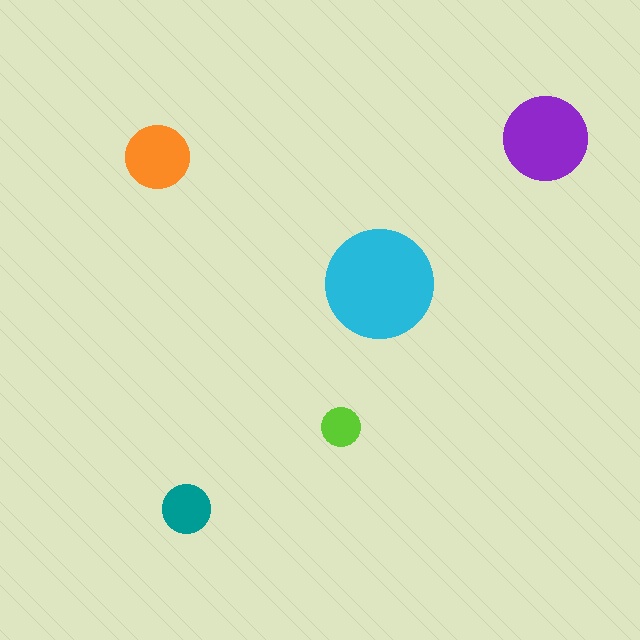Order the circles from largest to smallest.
the cyan one, the purple one, the orange one, the teal one, the lime one.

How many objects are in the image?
There are 5 objects in the image.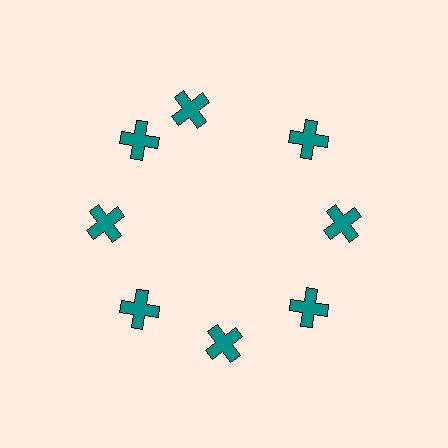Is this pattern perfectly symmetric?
No. The 8 teal crosses are arranged in a ring, but one element near the 12 o'clock position is rotated out of alignment along the ring, breaking the 8-fold rotational symmetry.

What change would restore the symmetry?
The symmetry would be restored by rotating it back into even spacing with its neighbors so that all 8 crosses sit at equal angles and equal distance from the center.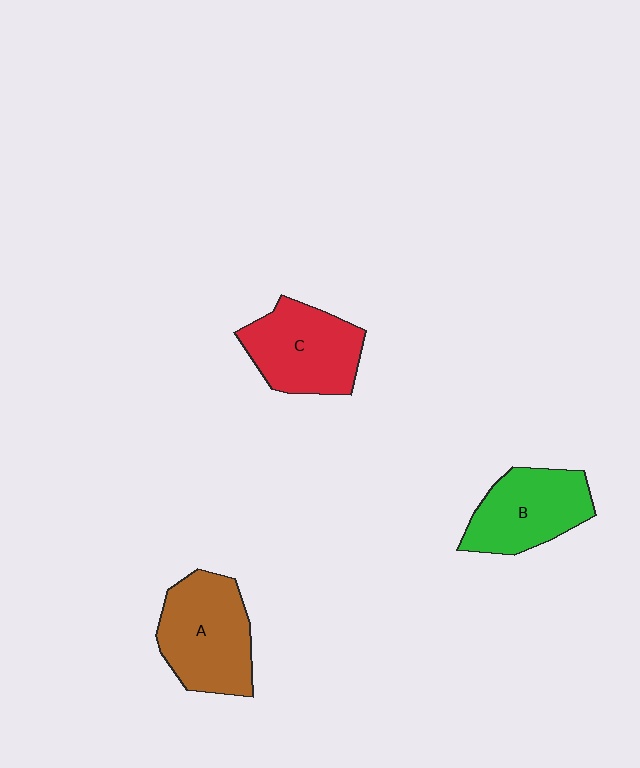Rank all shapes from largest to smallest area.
From largest to smallest: A (brown), C (red), B (green).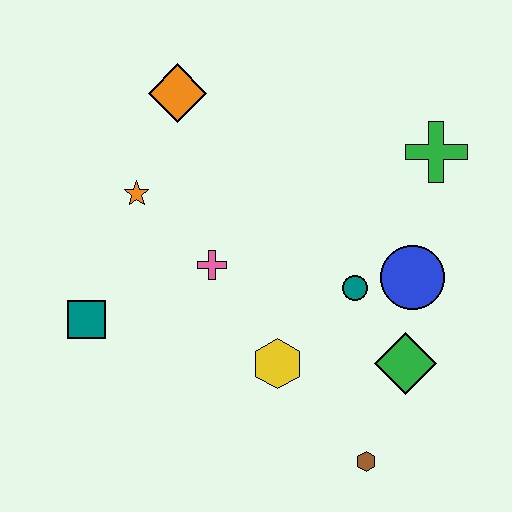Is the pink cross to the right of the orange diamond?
Yes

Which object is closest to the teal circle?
The blue circle is closest to the teal circle.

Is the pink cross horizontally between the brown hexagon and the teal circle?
No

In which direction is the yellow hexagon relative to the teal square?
The yellow hexagon is to the right of the teal square.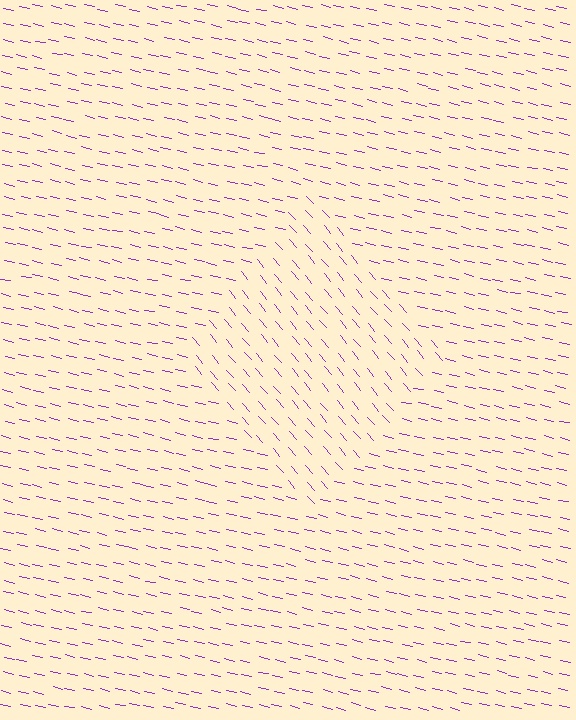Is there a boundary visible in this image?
Yes, there is a texture boundary formed by a change in line orientation.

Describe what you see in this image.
The image is filled with small purple line segments. A diamond region in the image has lines oriented differently from the surrounding lines, creating a visible texture boundary.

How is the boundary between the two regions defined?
The boundary is defined purely by a change in line orientation (approximately 36 degrees difference). All lines are the same color and thickness.